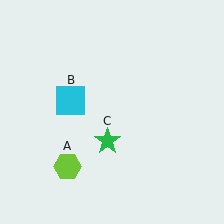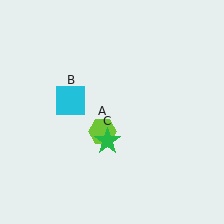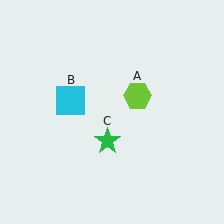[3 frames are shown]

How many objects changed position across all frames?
1 object changed position: lime hexagon (object A).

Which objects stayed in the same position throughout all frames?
Cyan square (object B) and green star (object C) remained stationary.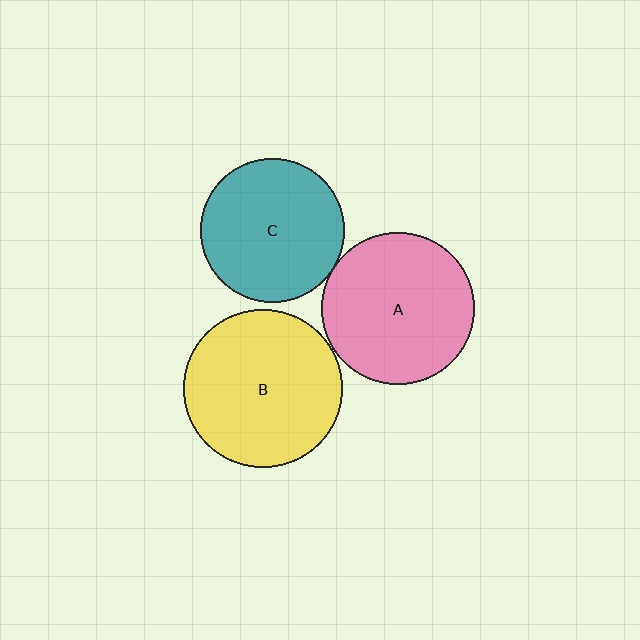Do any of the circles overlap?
No, none of the circles overlap.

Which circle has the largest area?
Circle B (yellow).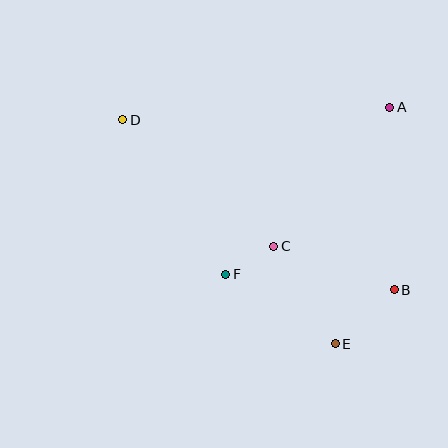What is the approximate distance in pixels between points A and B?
The distance between A and B is approximately 182 pixels.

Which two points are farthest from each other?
Points B and D are farthest from each other.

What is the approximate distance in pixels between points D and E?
The distance between D and E is approximately 309 pixels.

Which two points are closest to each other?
Points C and F are closest to each other.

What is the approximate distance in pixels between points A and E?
The distance between A and E is approximately 243 pixels.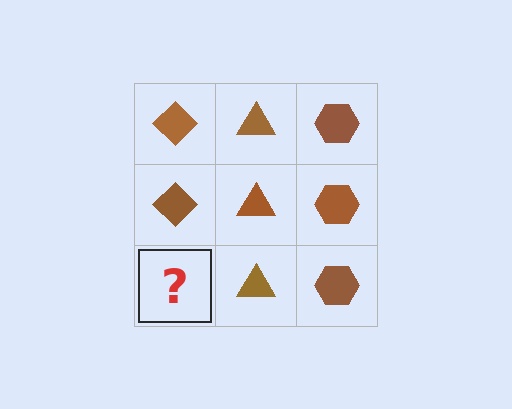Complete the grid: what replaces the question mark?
The question mark should be replaced with a brown diamond.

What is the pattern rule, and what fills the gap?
The rule is that each column has a consistent shape. The gap should be filled with a brown diamond.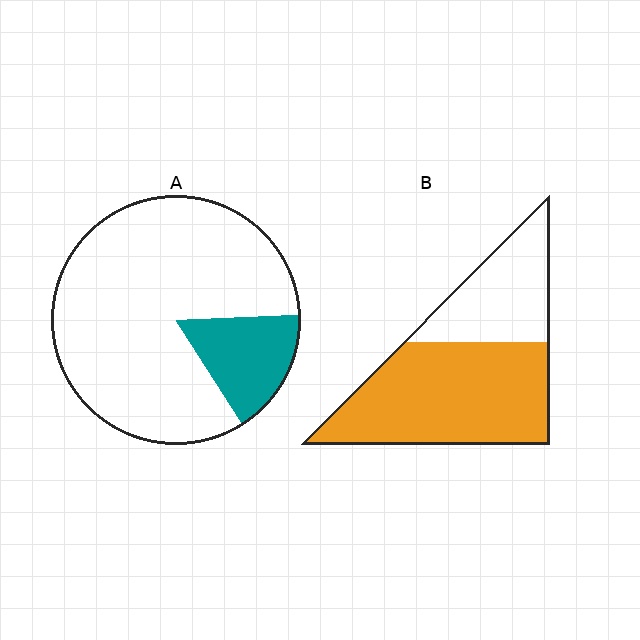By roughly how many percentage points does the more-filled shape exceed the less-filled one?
By roughly 50 percentage points (B over A).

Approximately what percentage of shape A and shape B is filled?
A is approximately 15% and B is approximately 65%.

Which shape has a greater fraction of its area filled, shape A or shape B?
Shape B.